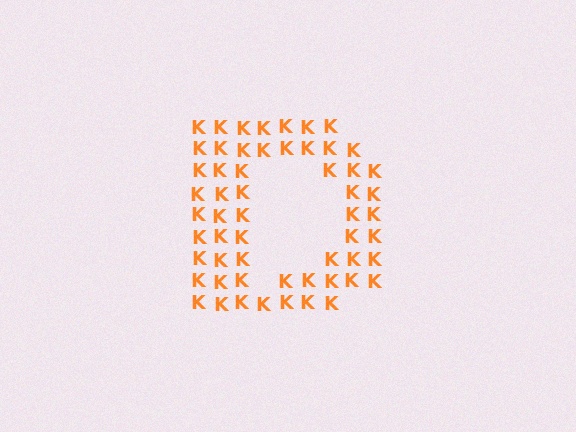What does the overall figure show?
The overall figure shows the letter D.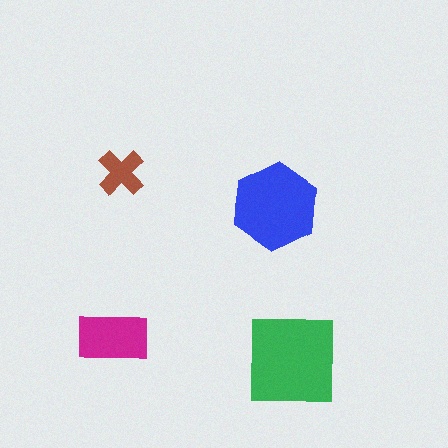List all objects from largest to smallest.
The green square, the blue hexagon, the magenta rectangle, the brown cross.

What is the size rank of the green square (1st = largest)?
1st.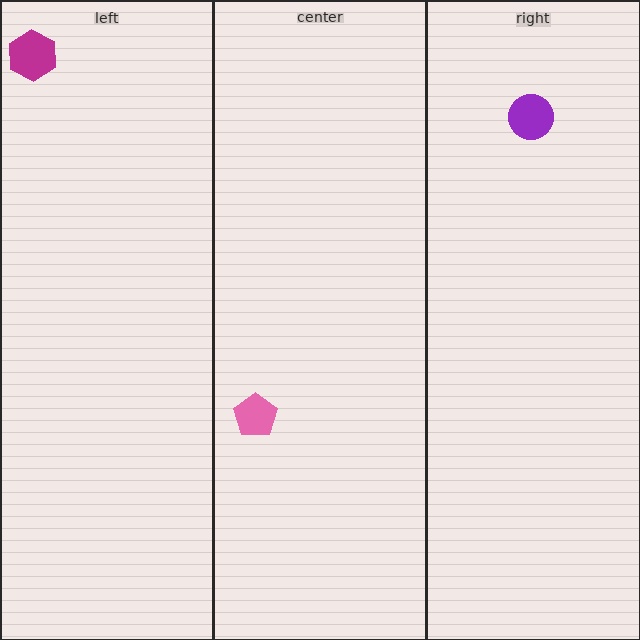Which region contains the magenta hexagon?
The left region.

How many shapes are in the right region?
1.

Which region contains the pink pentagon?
The center region.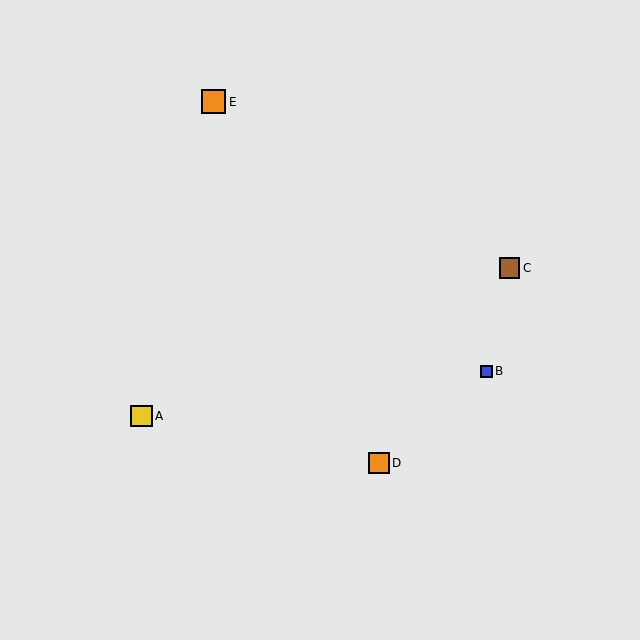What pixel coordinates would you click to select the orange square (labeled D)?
Click at (379, 463) to select the orange square D.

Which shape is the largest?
The orange square (labeled E) is the largest.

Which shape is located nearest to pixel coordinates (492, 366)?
The blue square (labeled B) at (486, 371) is nearest to that location.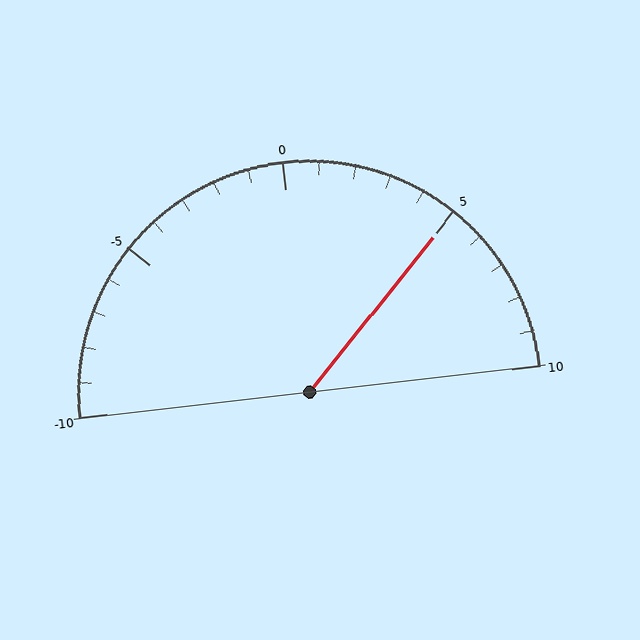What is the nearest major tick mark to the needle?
The nearest major tick mark is 5.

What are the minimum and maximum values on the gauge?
The gauge ranges from -10 to 10.